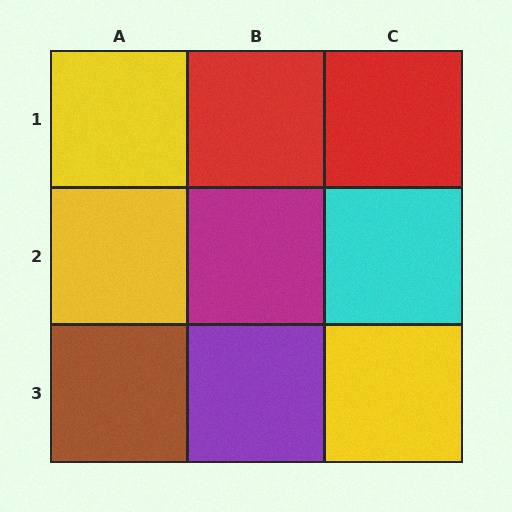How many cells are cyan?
1 cell is cyan.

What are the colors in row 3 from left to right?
Brown, purple, yellow.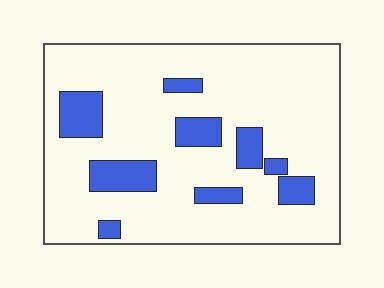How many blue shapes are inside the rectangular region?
9.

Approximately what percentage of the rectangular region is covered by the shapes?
Approximately 15%.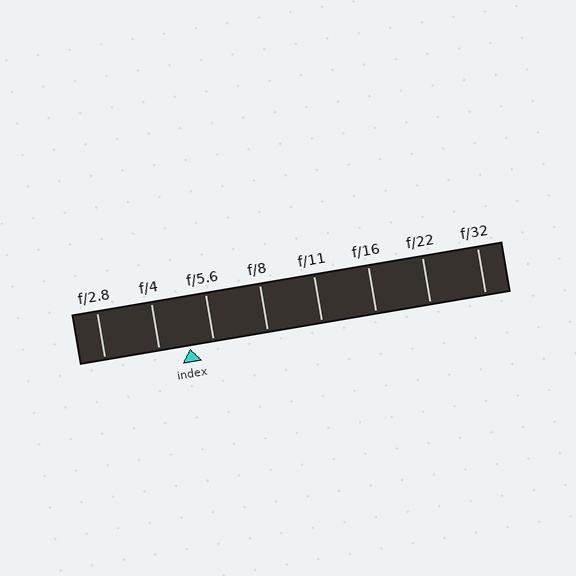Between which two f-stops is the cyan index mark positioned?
The index mark is between f/4 and f/5.6.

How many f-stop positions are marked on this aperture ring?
There are 8 f-stop positions marked.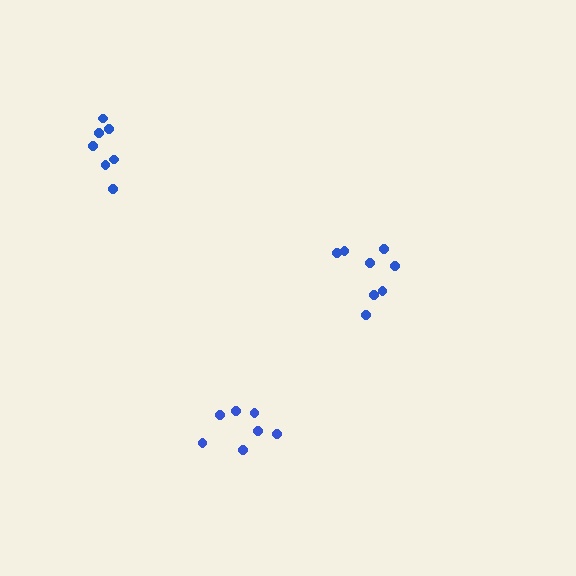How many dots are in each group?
Group 1: 9 dots, Group 2: 7 dots, Group 3: 7 dots (23 total).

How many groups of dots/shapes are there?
There are 3 groups.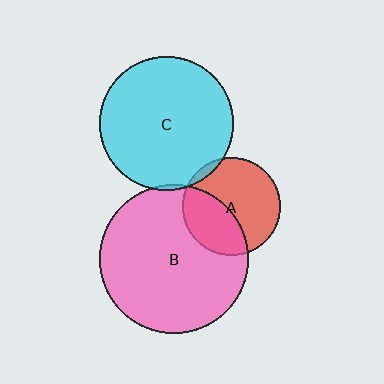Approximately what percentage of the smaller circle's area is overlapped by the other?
Approximately 40%.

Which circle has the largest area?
Circle B (pink).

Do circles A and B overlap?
Yes.